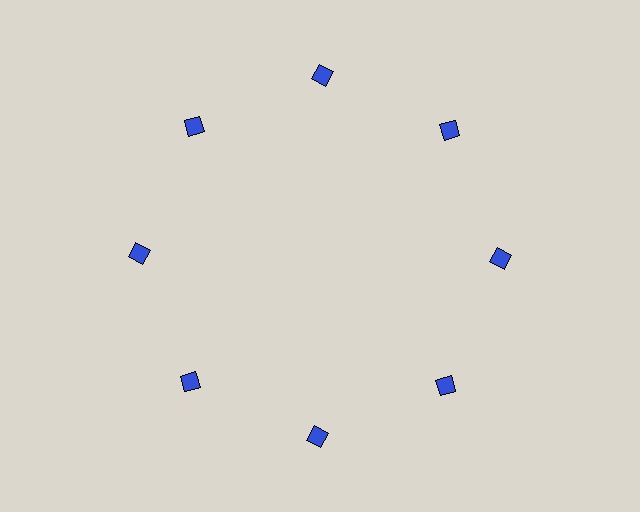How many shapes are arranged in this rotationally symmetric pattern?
There are 8 shapes, arranged in 8 groups of 1.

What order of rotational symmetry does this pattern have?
This pattern has 8-fold rotational symmetry.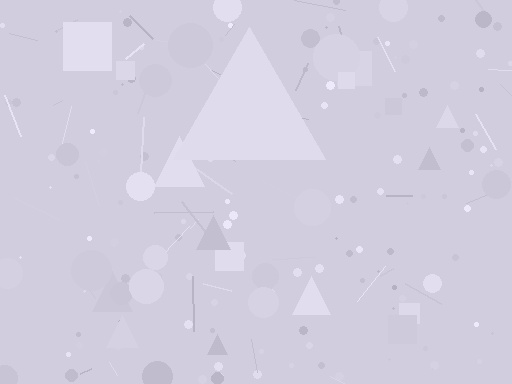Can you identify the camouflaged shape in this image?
The camouflaged shape is a triangle.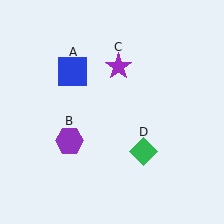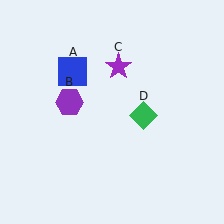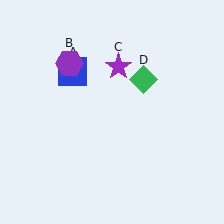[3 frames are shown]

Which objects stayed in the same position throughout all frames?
Blue square (object A) and purple star (object C) remained stationary.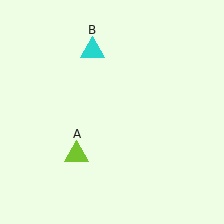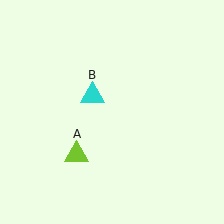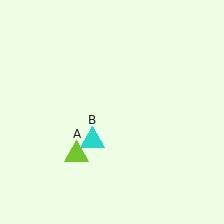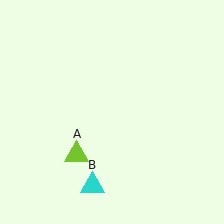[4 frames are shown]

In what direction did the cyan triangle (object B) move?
The cyan triangle (object B) moved down.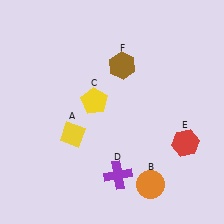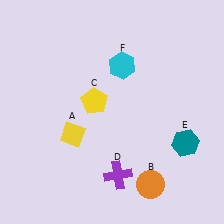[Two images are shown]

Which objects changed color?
E changed from red to teal. F changed from brown to cyan.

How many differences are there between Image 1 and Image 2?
There are 2 differences between the two images.